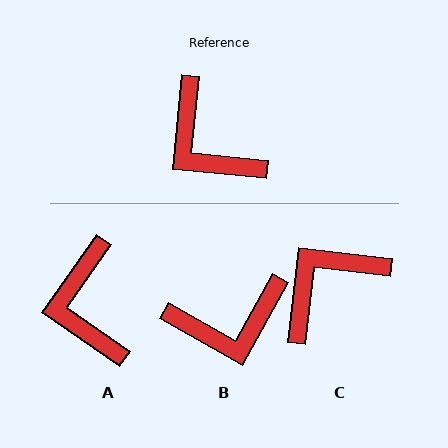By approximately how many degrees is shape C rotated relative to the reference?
Approximately 91 degrees clockwise.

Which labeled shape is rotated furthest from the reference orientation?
C, about 91 degrees away.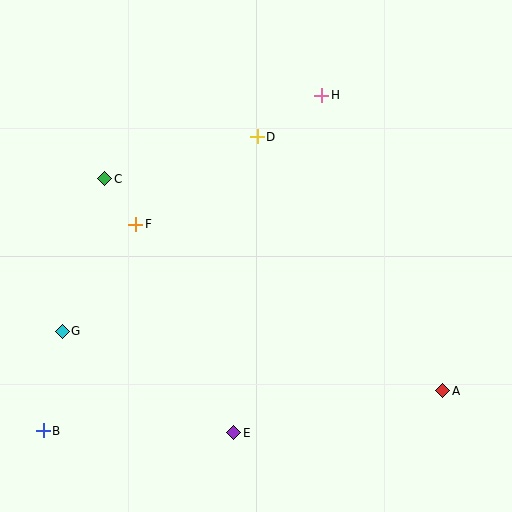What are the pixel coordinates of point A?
Point A is at (443, 391).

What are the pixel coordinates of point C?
Point C is at (105, 179).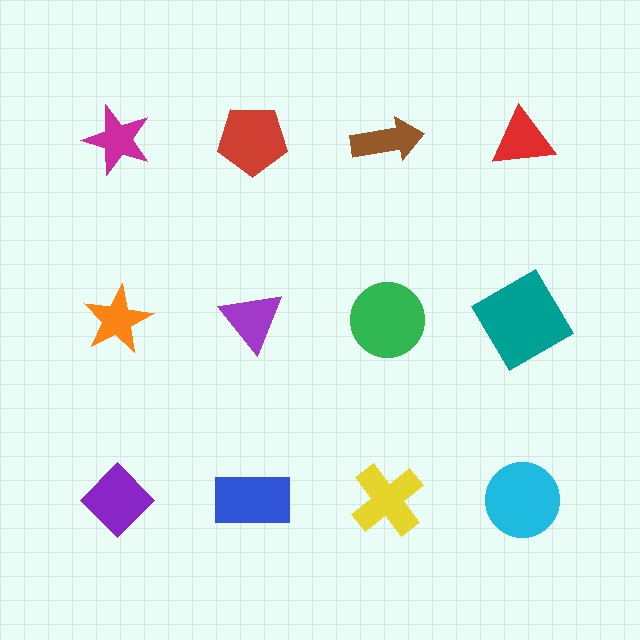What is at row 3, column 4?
A cyan circle.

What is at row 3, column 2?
A blue rectangle.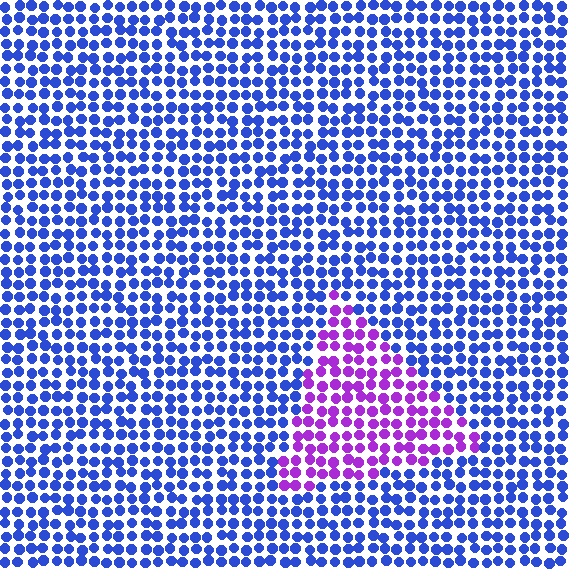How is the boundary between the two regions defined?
The boundary is defined purely by a slight shift in hue (about 56 degrees). Spacing, size, and orientation are identical on both sides.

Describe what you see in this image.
The image is filled with small blue elements in a uniform arrangement. A triangle-shaped region is visible where the elements are tinted to a slightly different hue, forming a subtle color boundary.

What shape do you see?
I see a triangle.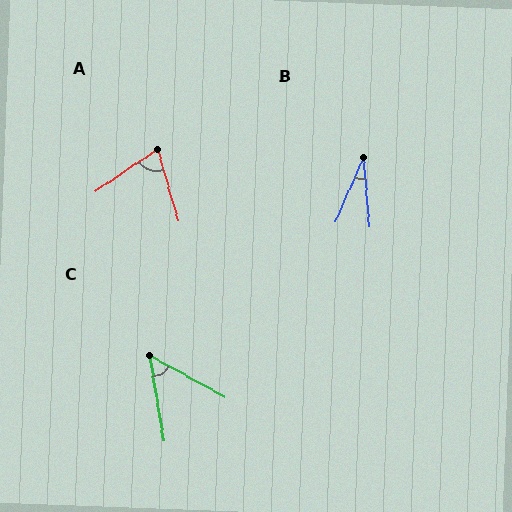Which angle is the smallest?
B, at approximately 29 degrees.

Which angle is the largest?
A, at approximately 72 degrees.